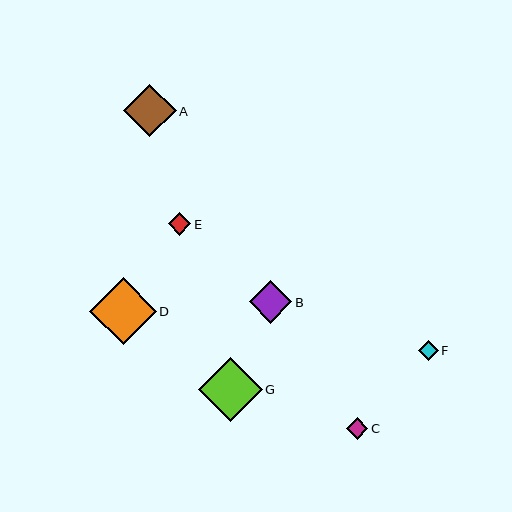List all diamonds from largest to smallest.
From largest to smallest: D, G, A, B, E, C, F.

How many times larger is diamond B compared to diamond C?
Diamond B is approximately 2.0 times the size of diamond C.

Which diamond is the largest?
Diamond D is the largest with a size of approximately 67 pixels.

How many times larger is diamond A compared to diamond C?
Diamond A is approximately 2.5 times the size of diamond C.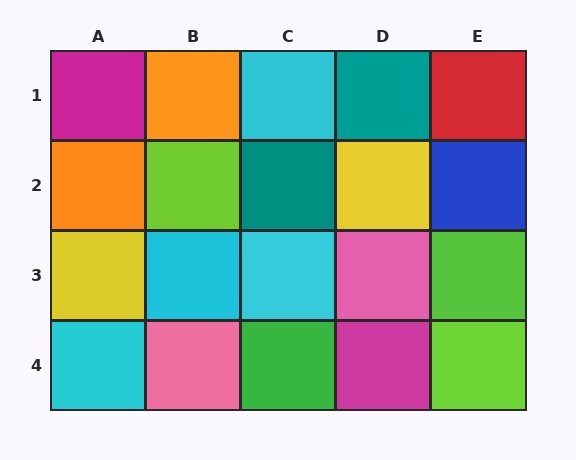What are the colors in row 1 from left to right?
Magenta, orange, cyan, teal, red.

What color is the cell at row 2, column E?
Blue.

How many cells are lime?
3 cells are lime.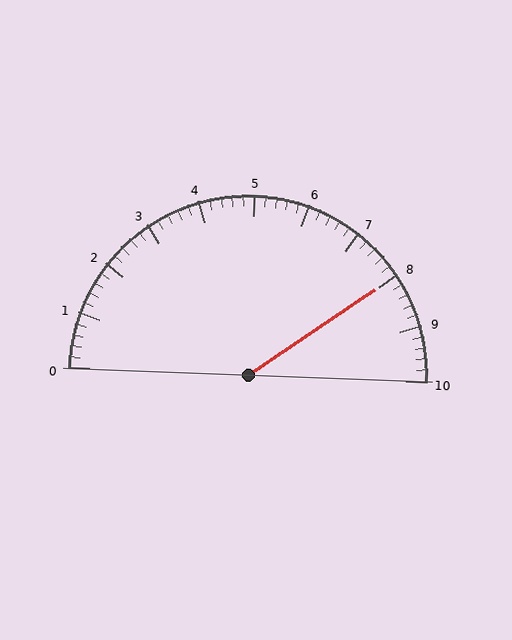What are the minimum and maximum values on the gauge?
The gauge ranges from 0 to 10.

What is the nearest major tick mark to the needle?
The nearest major tick mark is 8.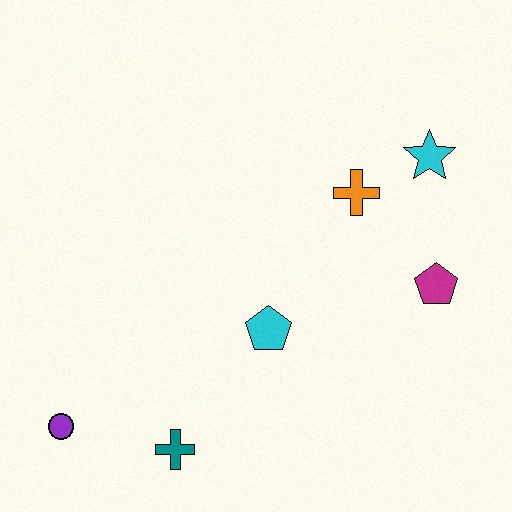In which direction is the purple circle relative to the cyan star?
The purple circle is to the left of the cyan star.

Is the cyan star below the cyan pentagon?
No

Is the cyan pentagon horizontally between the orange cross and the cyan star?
No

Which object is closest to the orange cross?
The cyan star is closest to the orange cross.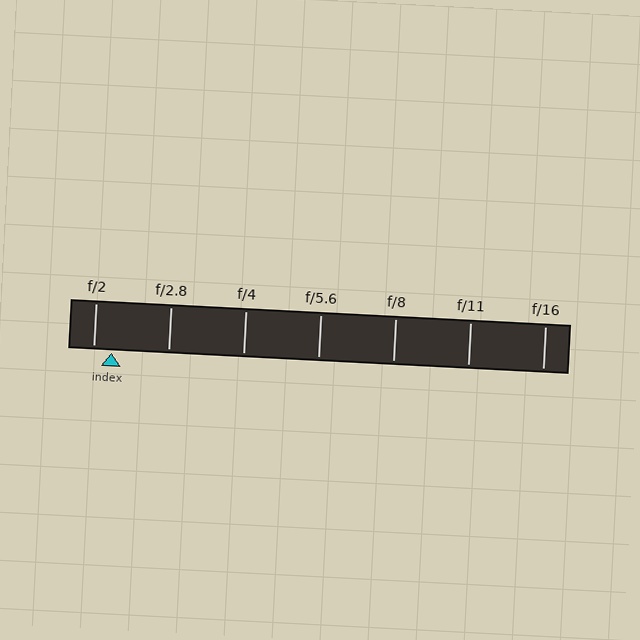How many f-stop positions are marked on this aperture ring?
There are 7 f-stop positions marked.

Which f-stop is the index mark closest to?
The index mark is closest to f/2.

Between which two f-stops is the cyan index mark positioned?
The index mark is between f/2 and f/2.8.